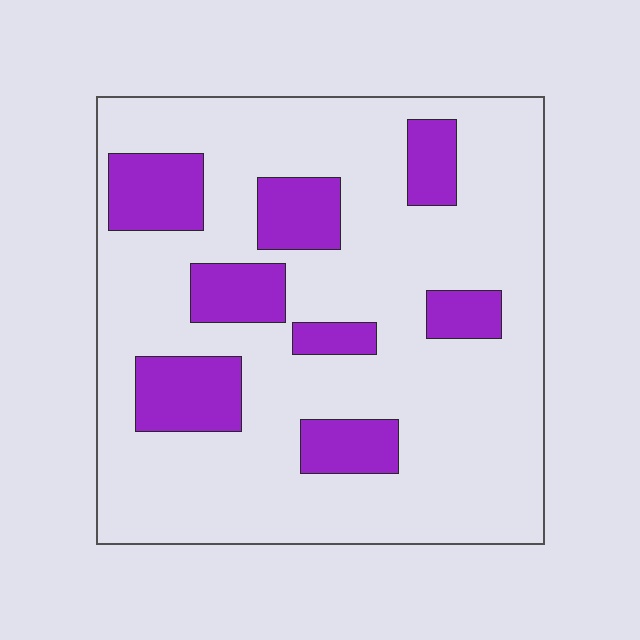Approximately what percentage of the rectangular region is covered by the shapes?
Approximately 20%.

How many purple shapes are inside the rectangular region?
8.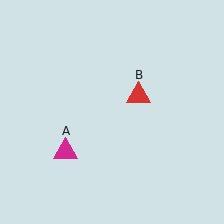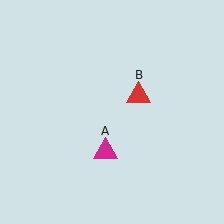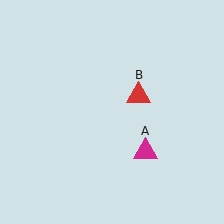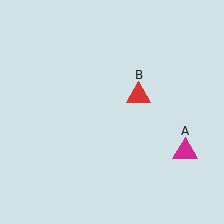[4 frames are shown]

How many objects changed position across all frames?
1 object changed position: magenta triangle (object A).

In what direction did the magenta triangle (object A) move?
The magenta triangle (object A) moved right.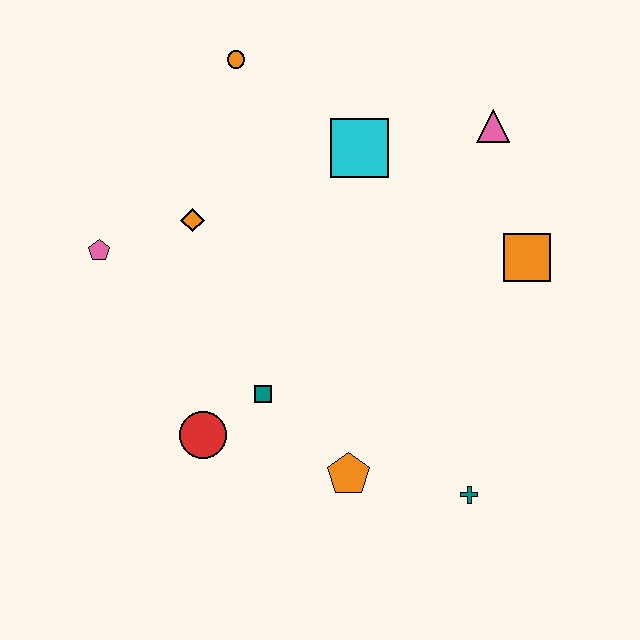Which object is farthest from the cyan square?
The teal cross is farthest from the cyan square.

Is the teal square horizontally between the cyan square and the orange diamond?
Yes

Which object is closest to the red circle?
The teal square is closest to the red circle.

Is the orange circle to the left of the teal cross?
Yes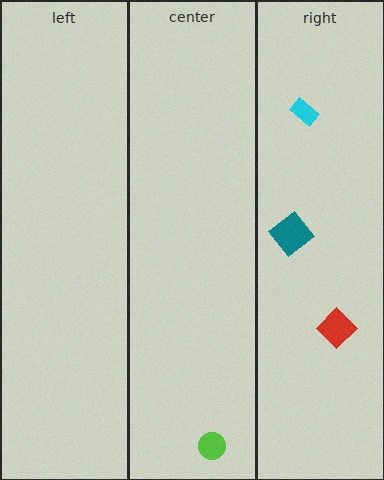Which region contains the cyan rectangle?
The right region.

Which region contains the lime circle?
The center region.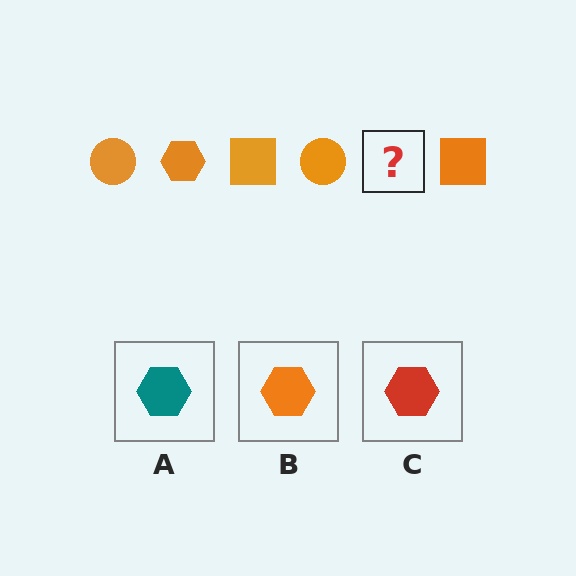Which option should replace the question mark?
Option B.